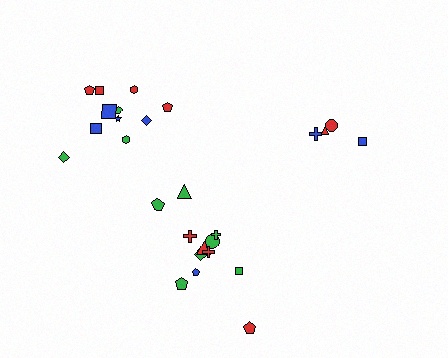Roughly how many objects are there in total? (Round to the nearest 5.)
Roughly 30 objects in total.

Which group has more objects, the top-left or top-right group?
The top-left group.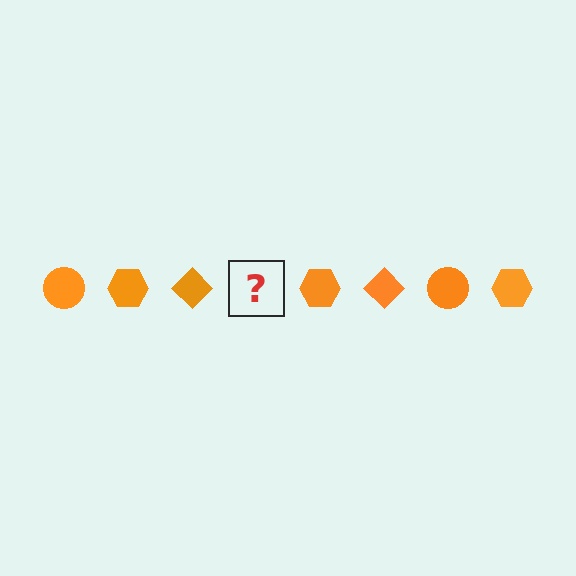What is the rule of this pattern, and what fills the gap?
The rule is that the pattern cycles through circle, hexagon, diamond shapes in orange. The gap should be filled with an orange circle.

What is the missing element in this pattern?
The missing element is an orange circle.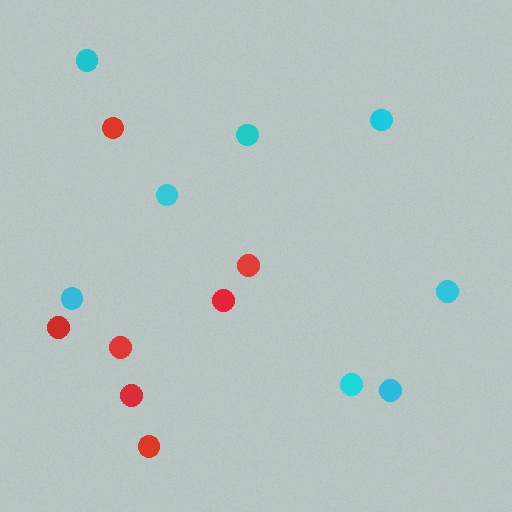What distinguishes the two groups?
There are 2 groups: one group of red circles (7) and one group of cyan circles (8).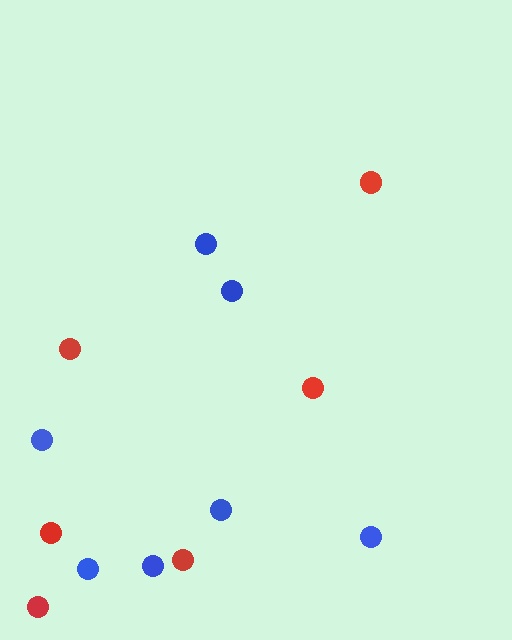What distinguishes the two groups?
There are 2 groups: one group of red circles (6) and one group of blue circles (7).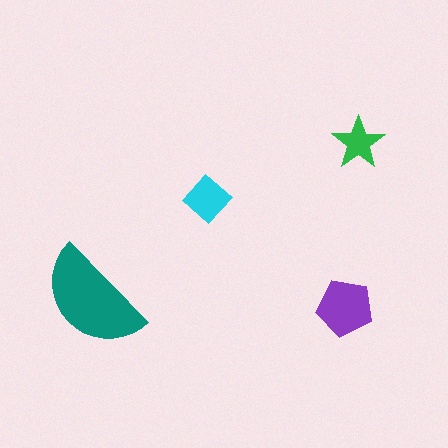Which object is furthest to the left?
The teal semicircle is leftmost.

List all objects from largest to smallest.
The teal semicircle, the purple pentagon, the cyan diamond, the green star.